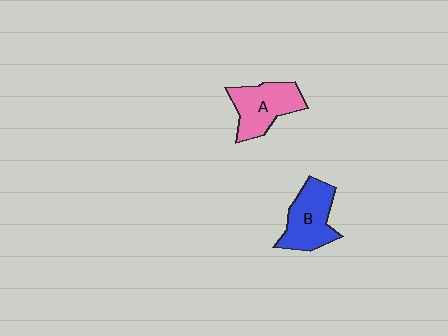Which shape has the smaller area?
Shape A (pink).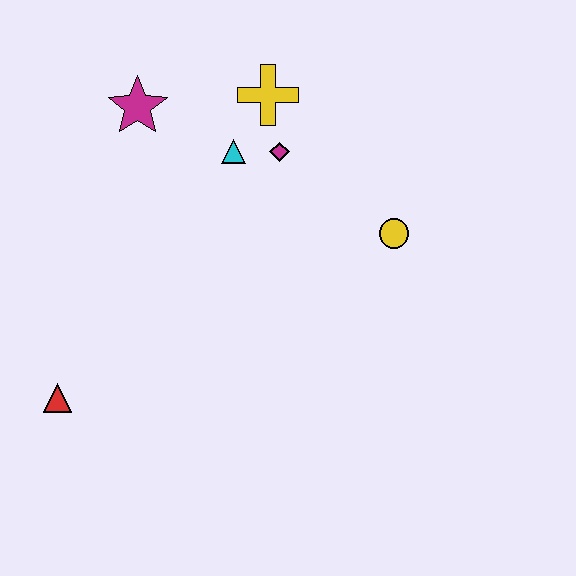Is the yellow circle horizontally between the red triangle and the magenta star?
No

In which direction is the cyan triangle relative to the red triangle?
The cyan triangle is above the red triangle.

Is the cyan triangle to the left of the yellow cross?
Yes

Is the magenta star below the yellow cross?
Yes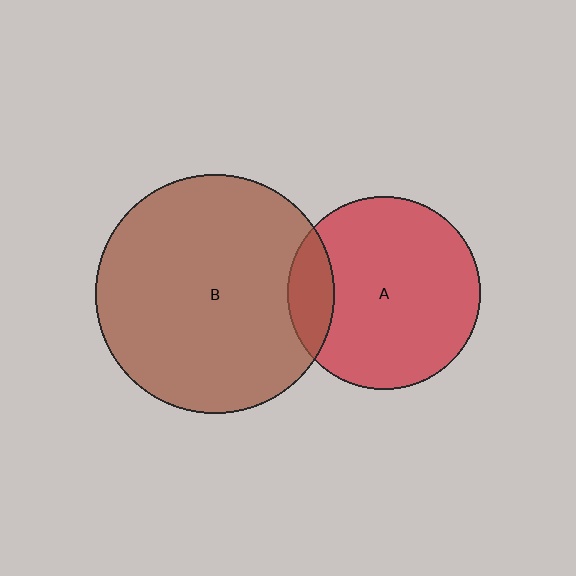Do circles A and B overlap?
Yes.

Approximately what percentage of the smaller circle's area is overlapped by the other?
Approximately 15%.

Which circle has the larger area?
Circle B (brown).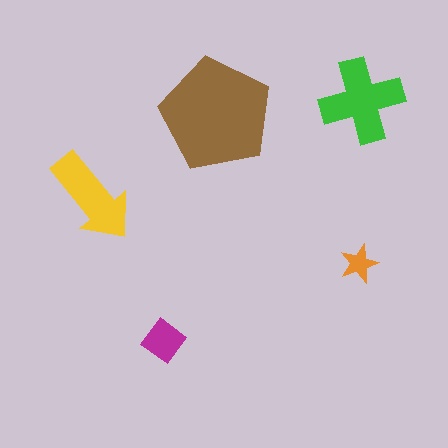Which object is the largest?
The brown pentagon.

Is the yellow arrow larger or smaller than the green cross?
Smaller.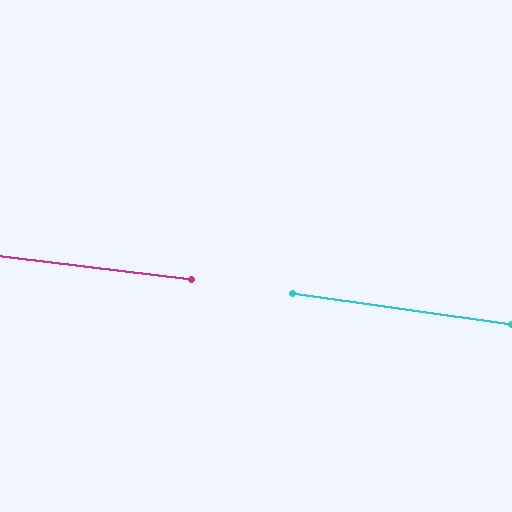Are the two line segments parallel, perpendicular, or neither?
Parallel — their directions differ by only 1.4°.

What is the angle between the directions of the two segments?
Approximately 1 degree.